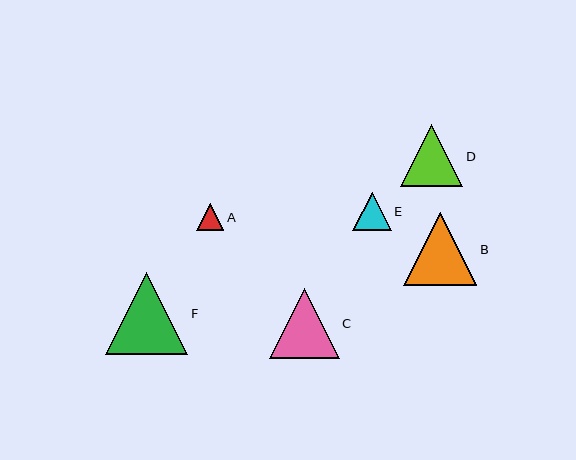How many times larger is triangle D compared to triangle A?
Triangle D is approximately 2.3 times the size of triangle A.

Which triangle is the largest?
Triangle F is the largest with a size of approximately 82 pixels.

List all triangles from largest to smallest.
From largest to smallest: F, B, C, D, E, A.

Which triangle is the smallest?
Triangle A is the smallest with a size of approximately 27 pixels.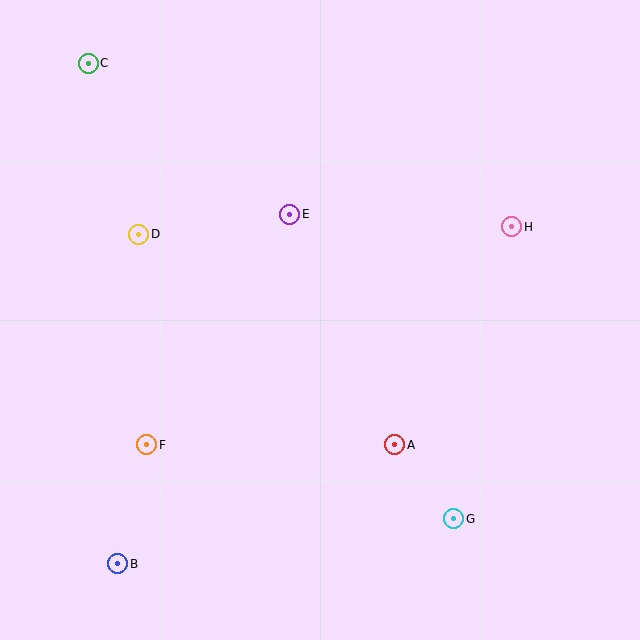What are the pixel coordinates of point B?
Point B is at (118, 564).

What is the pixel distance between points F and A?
The distance between F and A is 248 pixels.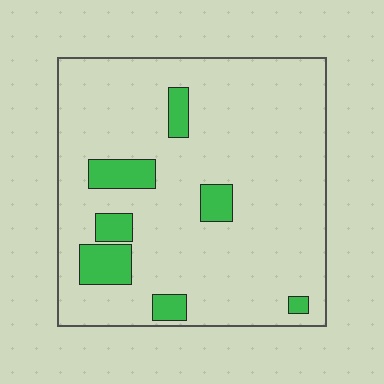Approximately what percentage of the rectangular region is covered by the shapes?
Approximately 10%.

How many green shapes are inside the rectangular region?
7.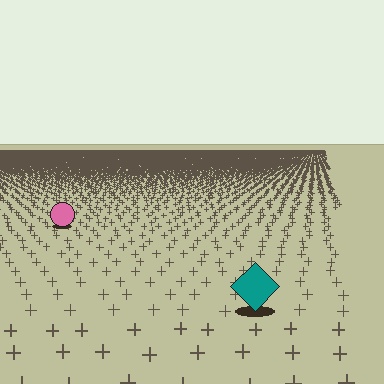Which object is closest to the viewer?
The teal diamond is closest. The texture marks near it are larger and more spread out.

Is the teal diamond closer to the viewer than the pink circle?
Yes. The teal diamond is closer — you can tell from the texture gradient: the ground texture is coarser near it.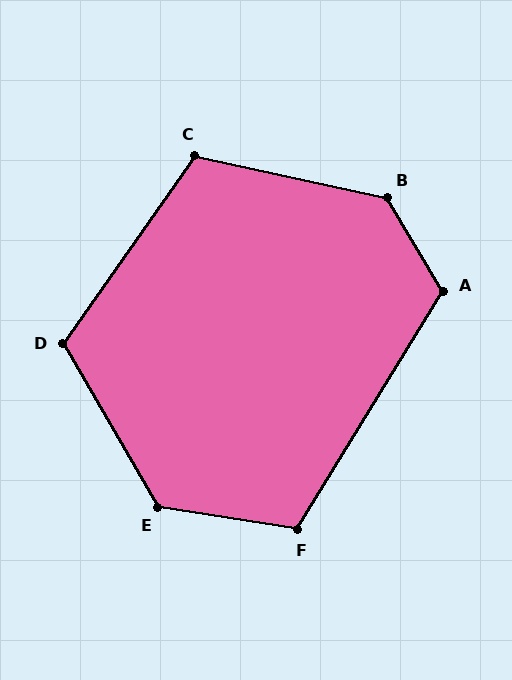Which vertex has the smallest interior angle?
F, at approximately 113 degrees.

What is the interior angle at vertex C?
Approximately 113 degrees (obtuse).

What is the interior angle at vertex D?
Approximately 114 degrees (obtuse).